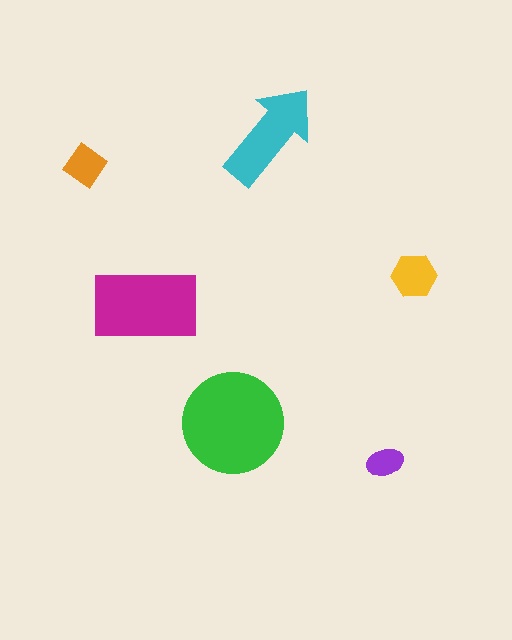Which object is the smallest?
The purple ellipse.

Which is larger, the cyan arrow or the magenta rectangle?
The magenta rectangle.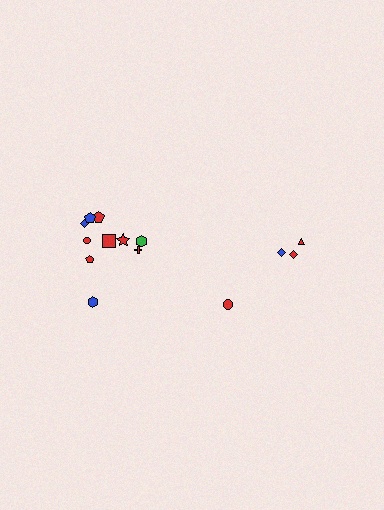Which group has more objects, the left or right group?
The left group.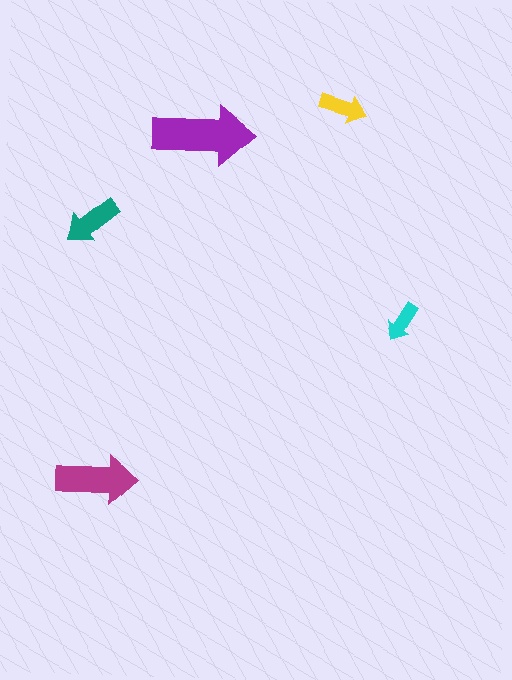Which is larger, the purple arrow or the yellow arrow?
The purple one.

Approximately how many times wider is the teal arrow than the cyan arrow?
About 1.5 times wider.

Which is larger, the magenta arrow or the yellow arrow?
The magenta one.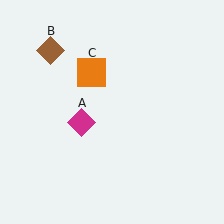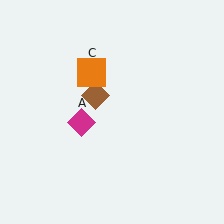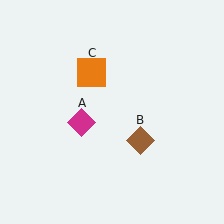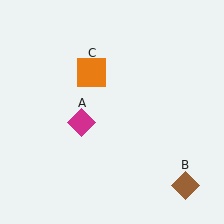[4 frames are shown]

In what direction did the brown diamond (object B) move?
The brown diamond (object B) moved down and to the right.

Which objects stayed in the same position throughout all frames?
Magenta diamond (object A) and orange square (object C) remained stationary.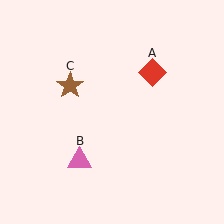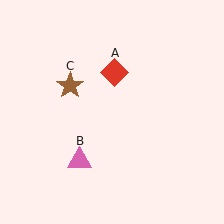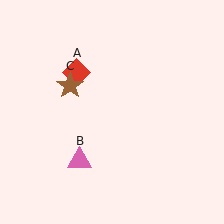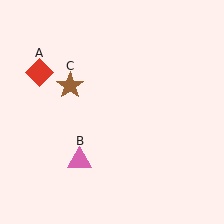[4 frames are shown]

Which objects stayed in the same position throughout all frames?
Pink triangle (object B) and brown star (object C) remained stationary.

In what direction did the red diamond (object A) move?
The red diamond (object A) moved left.